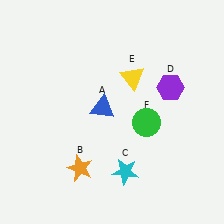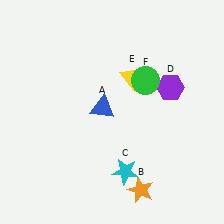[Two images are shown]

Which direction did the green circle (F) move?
The green circle (F) moved up.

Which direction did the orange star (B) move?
The orange star (B) moved right.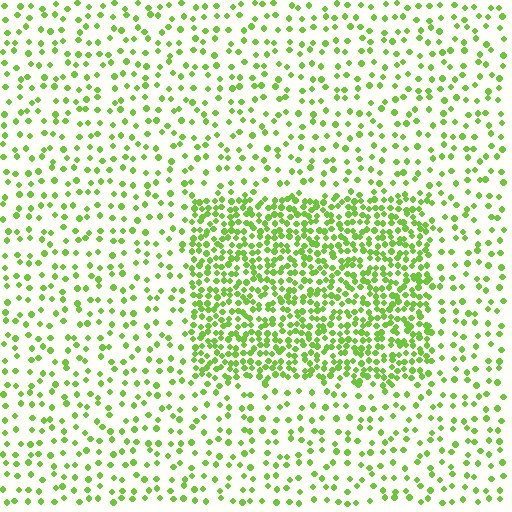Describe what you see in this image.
The image contains small lime elements arranged at two different densities. A rectangle-shaped region is visible where the elements are more densely packed than the surrounding area.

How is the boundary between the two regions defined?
The boundary is defined by a change in element density (approximately 2.6x ratio). All elements are the same color, size, and shape.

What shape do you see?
I see a rectangle.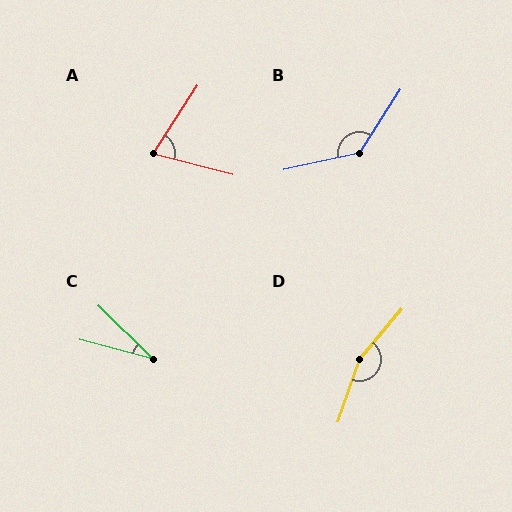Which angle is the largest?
D, at approximately 159 degrees.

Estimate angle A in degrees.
Approximately 71 degrees.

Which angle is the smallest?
C, at approximately 30 degrees.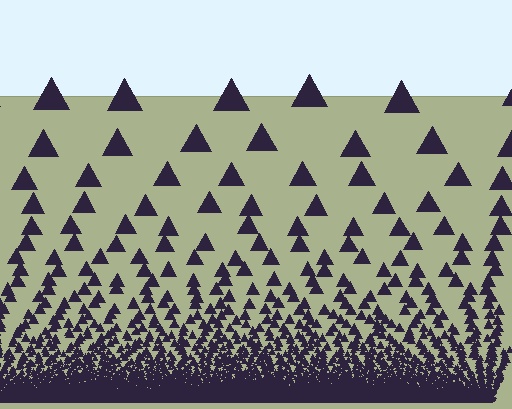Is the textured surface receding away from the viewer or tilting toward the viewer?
The surface appears to tilt toward the viewer. Texture elements get larger and sparser toward the top.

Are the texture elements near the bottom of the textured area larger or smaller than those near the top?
Smaller. The gradient is inverted — elements near the bottom are smaller and denser.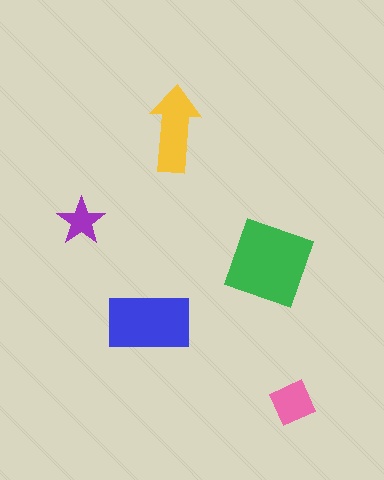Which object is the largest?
The green diamond.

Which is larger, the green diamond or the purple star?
The green diamond.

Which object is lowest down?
The pink square is bottommost.